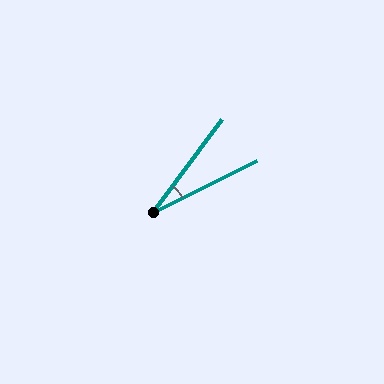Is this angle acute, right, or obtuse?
It is acute.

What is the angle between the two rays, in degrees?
Approximately 27 degrees.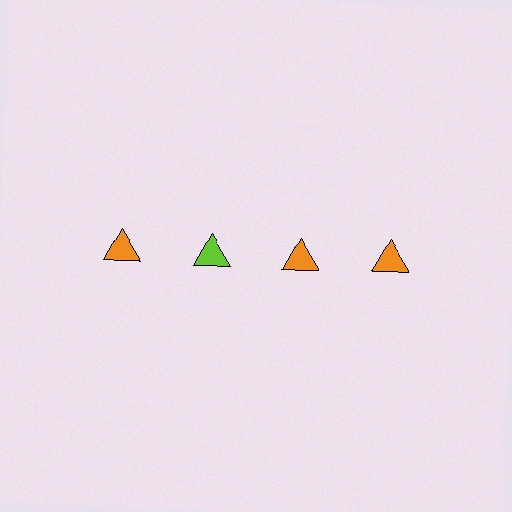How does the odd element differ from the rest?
It has a different color: lime instead of orange.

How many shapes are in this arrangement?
There are 4 shapes arranged in a grid pattern.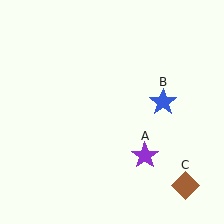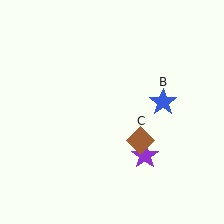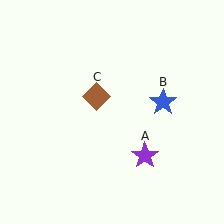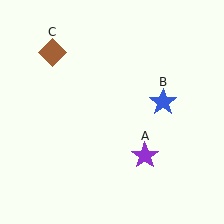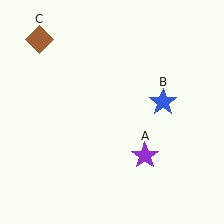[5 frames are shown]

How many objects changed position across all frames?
1 object changed position: brown diamond (object C).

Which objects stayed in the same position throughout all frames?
Purple star (object A) and blue star (object B) remained stationary.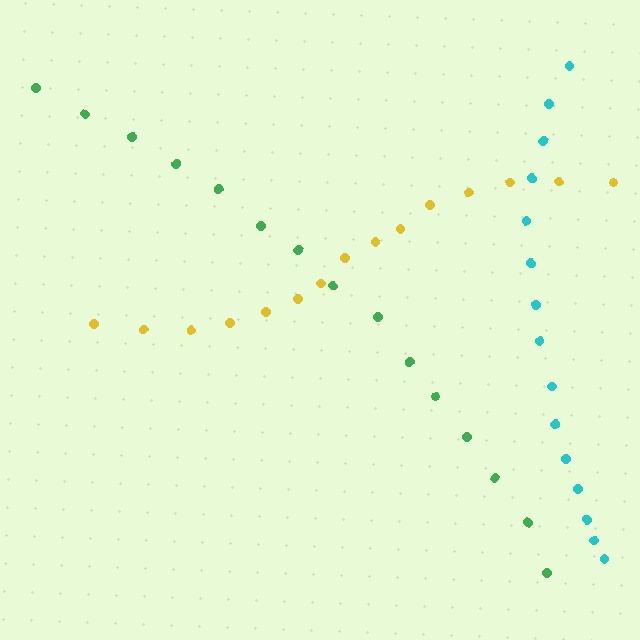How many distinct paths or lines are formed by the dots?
There are 3 distinct paths.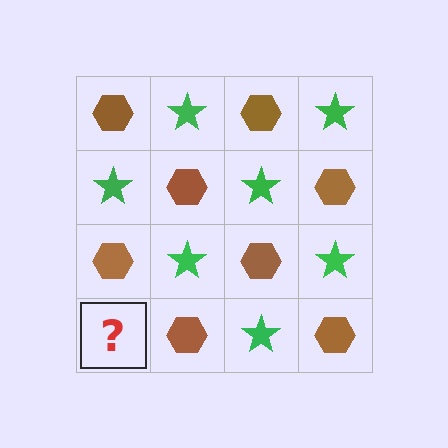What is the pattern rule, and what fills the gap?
The rule is that it alternates brown hexagon and green star in a checkerboard pattern. The gap should be filled with a green star.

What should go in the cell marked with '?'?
The missing cell should contain a green star.